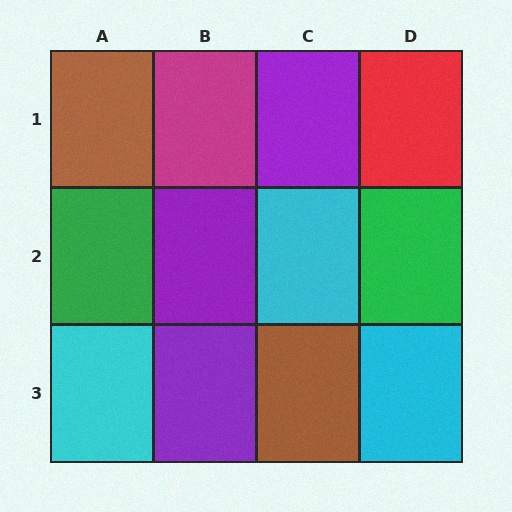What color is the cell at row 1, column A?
Brown.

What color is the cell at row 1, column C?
Purple.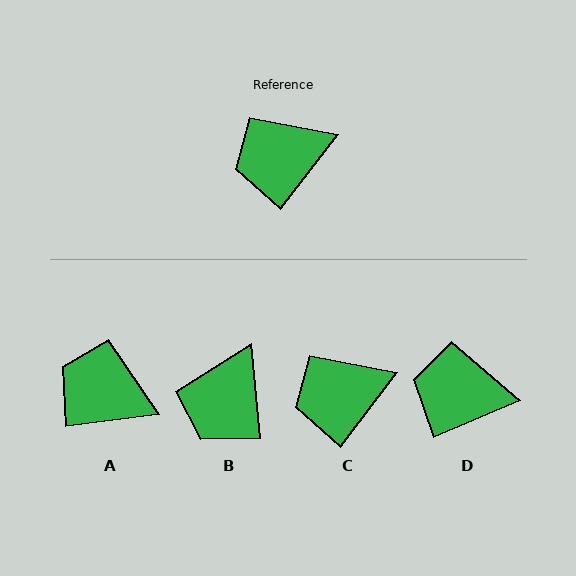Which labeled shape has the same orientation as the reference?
C.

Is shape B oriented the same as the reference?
No, it is off by about 43 degrees.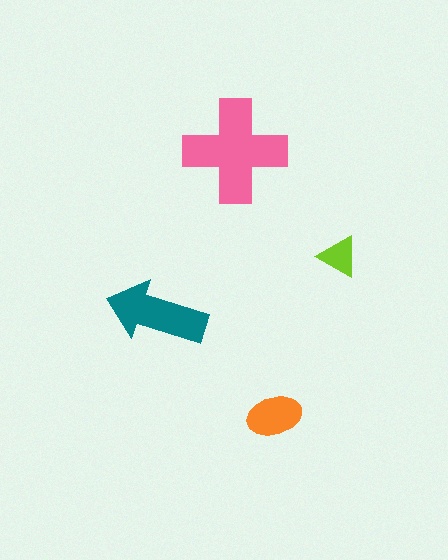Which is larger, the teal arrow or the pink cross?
The pink cross.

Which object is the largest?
The pink cross.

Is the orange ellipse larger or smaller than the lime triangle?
Larger.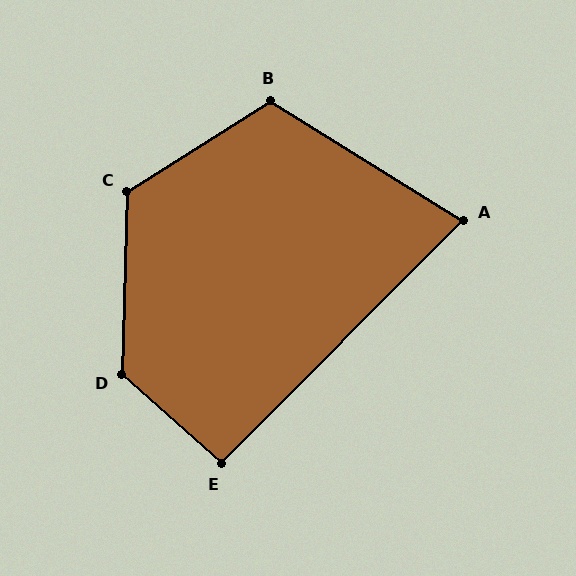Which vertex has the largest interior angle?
D, at approximately 130 degrees.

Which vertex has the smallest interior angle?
A, at approximately 77 degrees.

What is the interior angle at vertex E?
Approximately 93 degrees (approximately right).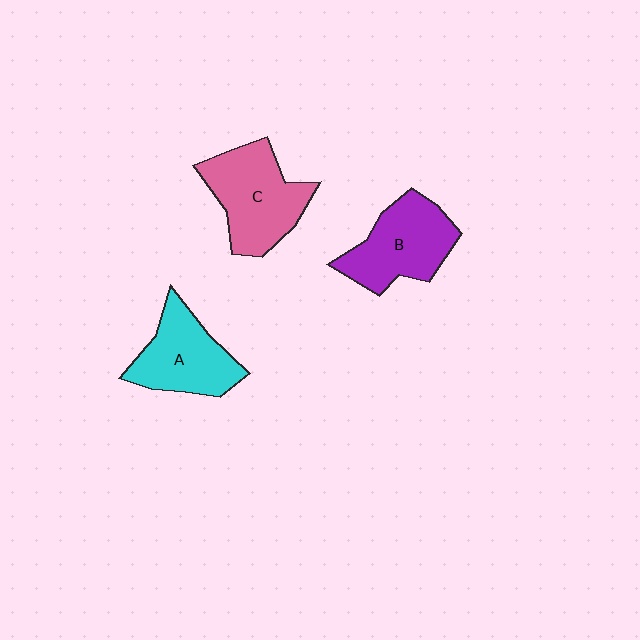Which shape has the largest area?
Shape C (pink).